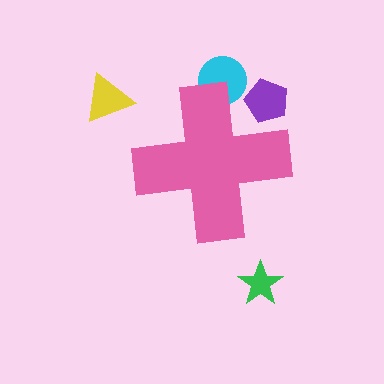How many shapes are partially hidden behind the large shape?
2 shapes are partially hidden.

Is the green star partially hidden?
No, the green star is fully visible.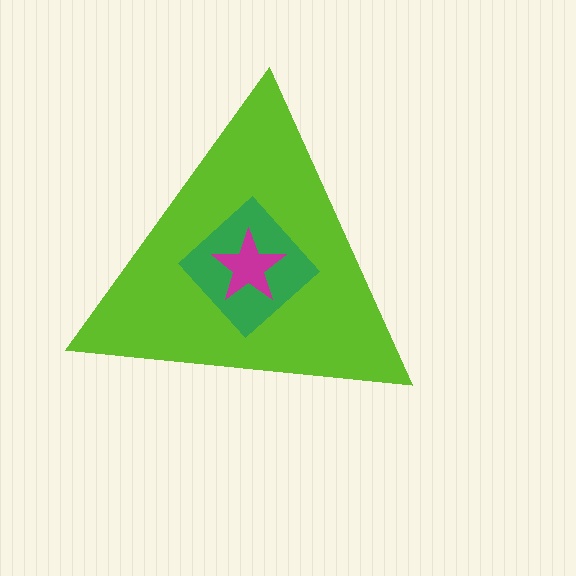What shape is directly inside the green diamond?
The magenta star.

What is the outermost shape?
The lime triangle.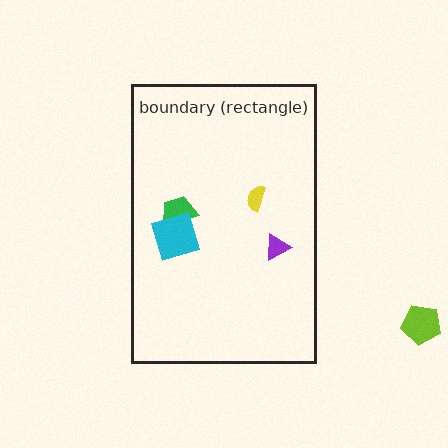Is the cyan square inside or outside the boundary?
Inside.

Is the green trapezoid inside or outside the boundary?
Inside.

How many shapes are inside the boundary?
4 inside, 1 outside.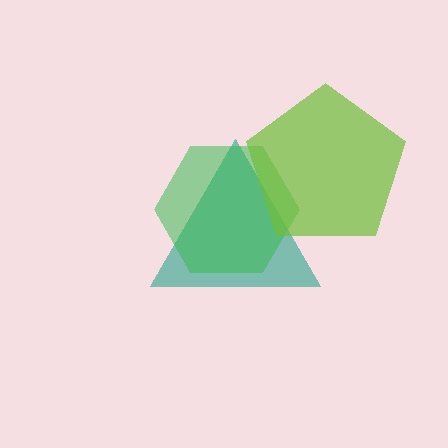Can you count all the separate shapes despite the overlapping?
Yes, there are 3 separate shapes.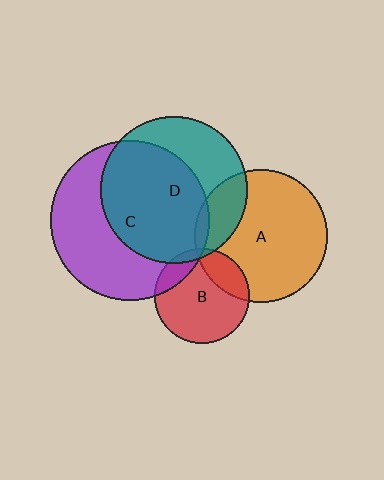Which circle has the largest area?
Circle C (purple).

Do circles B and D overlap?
Yes.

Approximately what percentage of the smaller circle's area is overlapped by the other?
Approximately 5%.